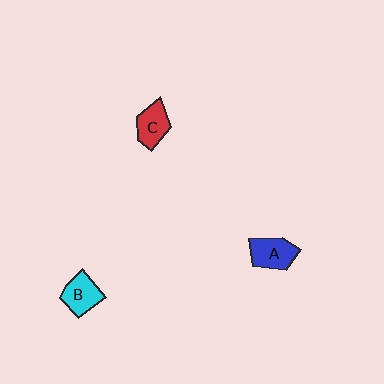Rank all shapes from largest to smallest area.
From largest to smallest: A (blue), B (cyan), C (red).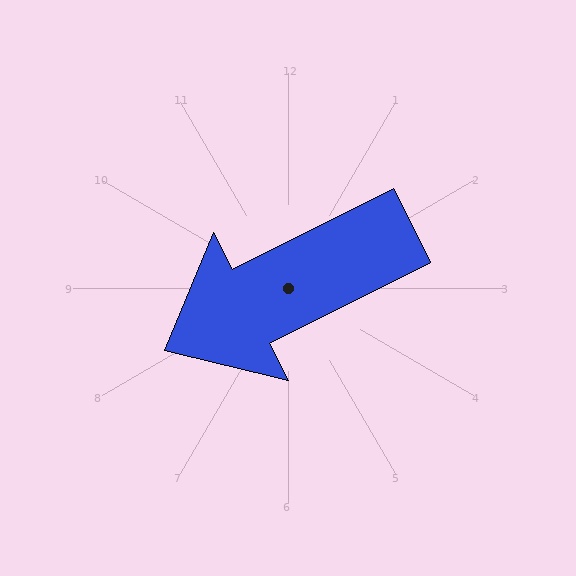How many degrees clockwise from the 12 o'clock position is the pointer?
Approximately 243 degrees.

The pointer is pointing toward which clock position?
Roughly 8 o'clock.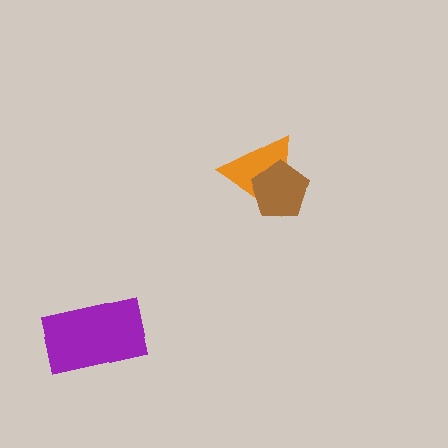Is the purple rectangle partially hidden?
No, no other shape covers it.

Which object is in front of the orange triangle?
The brown pentagon is in front of the orange triangle.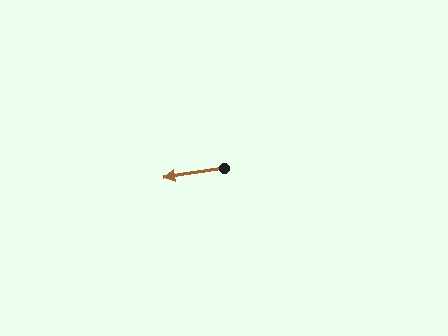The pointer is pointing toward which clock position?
Roughly 9 o'clock.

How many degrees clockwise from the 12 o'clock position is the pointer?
Approximately 261 degrees.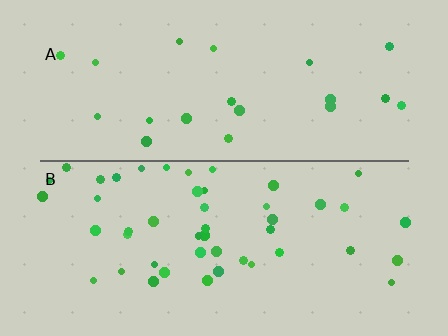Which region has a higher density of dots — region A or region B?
B (the bottom).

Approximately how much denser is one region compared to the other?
Approximately 2.3× — region B over region A.